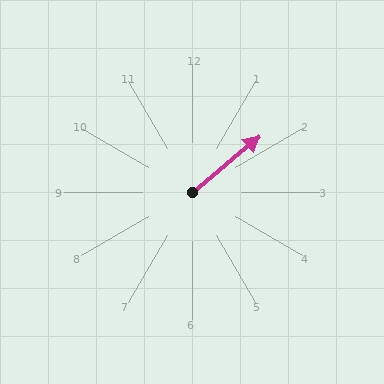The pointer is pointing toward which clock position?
Roughly 2 o'clock.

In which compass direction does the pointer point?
Northeast.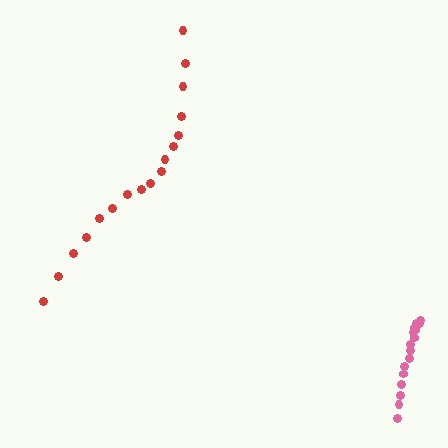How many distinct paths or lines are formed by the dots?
There are 2 distinct paths.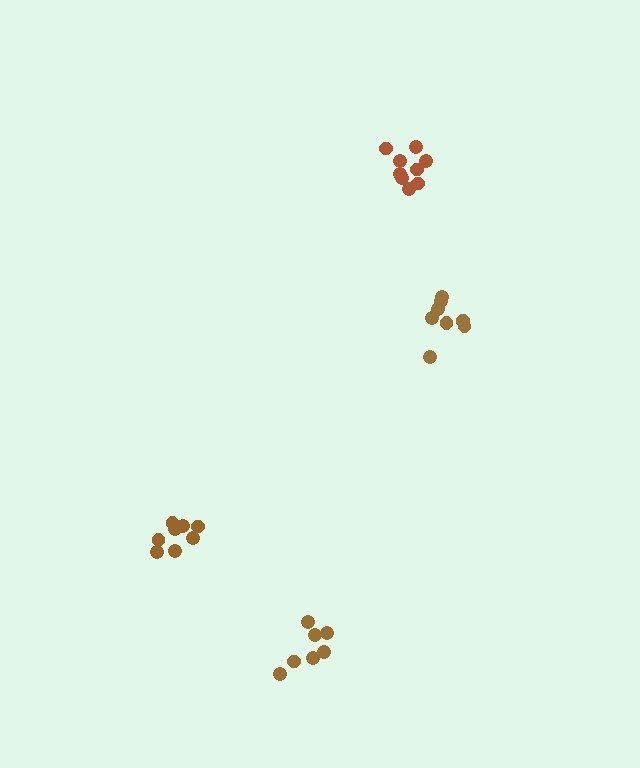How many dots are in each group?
Group 1: 8 dots, Group 2: 9 dots, Group 3: 7 dots, Group 4: 9 dots (33 total).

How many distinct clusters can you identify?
There are 4 distinct clusters.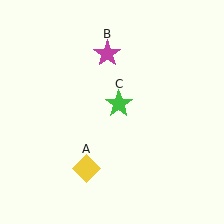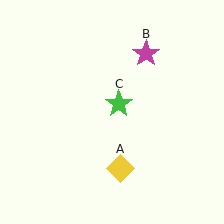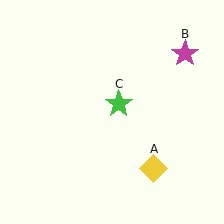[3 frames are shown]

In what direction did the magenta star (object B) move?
The magenta star (object B) moved right.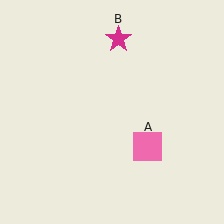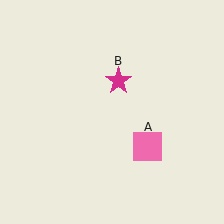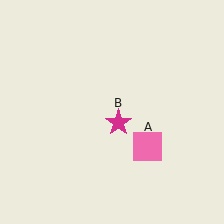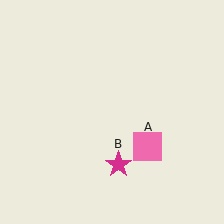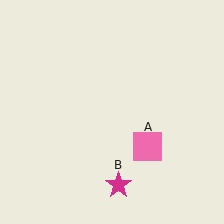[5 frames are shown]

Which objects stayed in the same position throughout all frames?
Pink square (object A) remained stationary.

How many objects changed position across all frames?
1 object changed position: magenta star (object B).